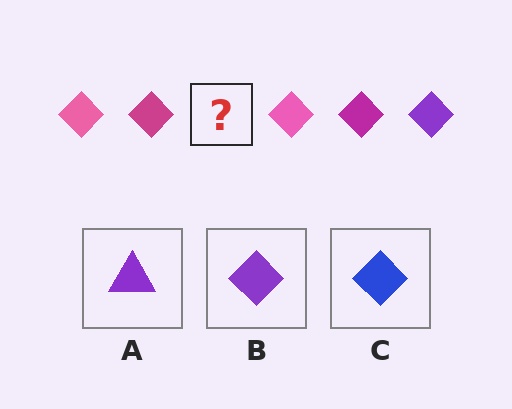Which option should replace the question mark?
Option B.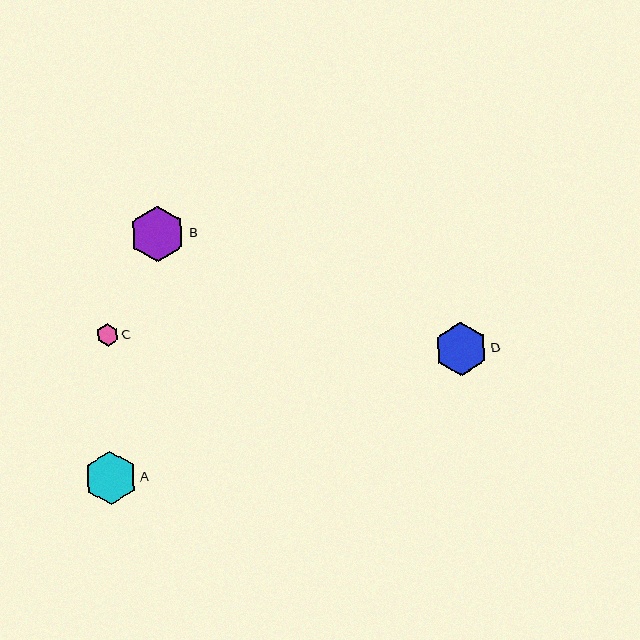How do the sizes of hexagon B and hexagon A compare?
Hexagon B and hexagon A are approximately the same size.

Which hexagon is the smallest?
Hexagon C is the smallest with a size of approximately 22 pixels.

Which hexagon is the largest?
Hexagon B is the largest with a size of approximately 56 pixels.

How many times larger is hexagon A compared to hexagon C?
Hexagon A is approximately 2.4 times the size of hexagon C.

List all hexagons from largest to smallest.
From largest to smallest: B, D, A, C.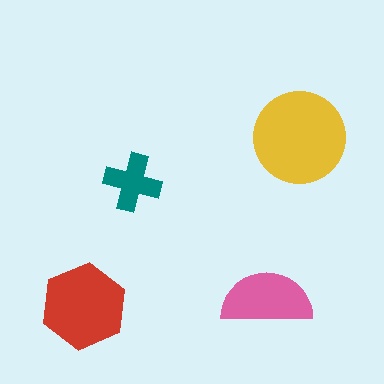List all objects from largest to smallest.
The yellow circle, the red hexagon, the pink semicircle, the teal cross.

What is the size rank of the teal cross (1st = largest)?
4th.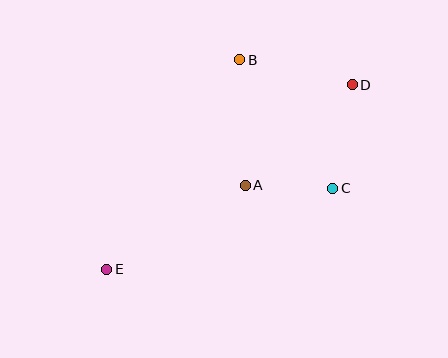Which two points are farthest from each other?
Points D and E are farthest from each other.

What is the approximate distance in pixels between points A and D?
The distance between A and D is approximately 147 pixels.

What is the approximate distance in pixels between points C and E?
The distance between C and E is approximately 240 pixels.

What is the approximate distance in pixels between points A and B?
The distance between A and B is approximately 125 pixels.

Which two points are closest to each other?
Points A and C are closest to each other.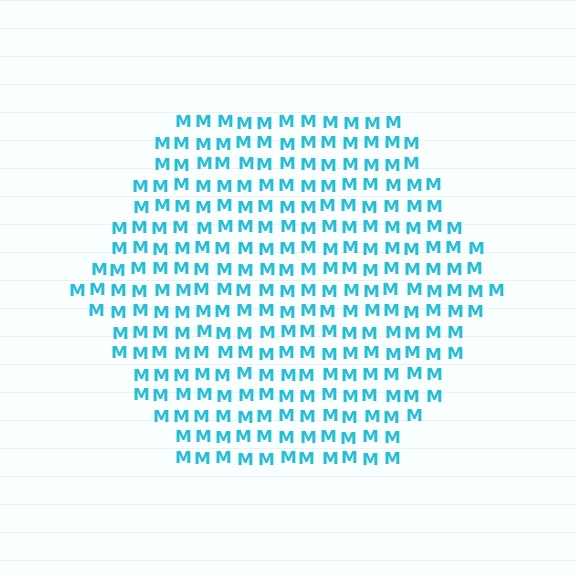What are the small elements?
The small elements are letter M's.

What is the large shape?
The large shape is a hexagon.